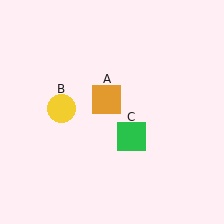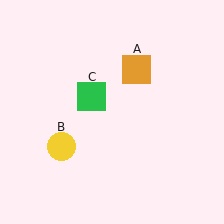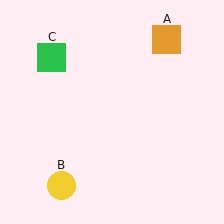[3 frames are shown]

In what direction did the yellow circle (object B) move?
The yellow circle (object B) moved down.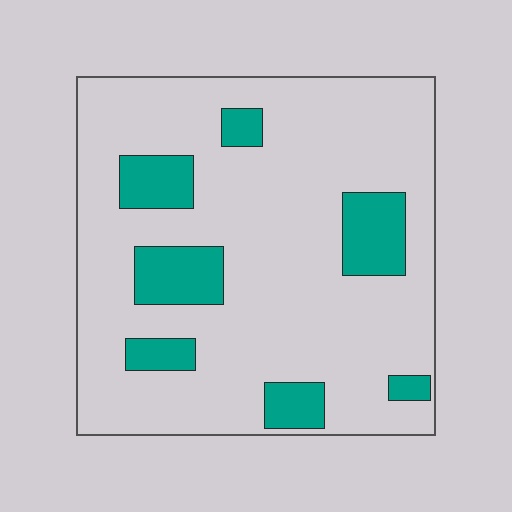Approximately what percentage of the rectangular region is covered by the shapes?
Approximately 20%.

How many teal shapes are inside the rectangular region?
7.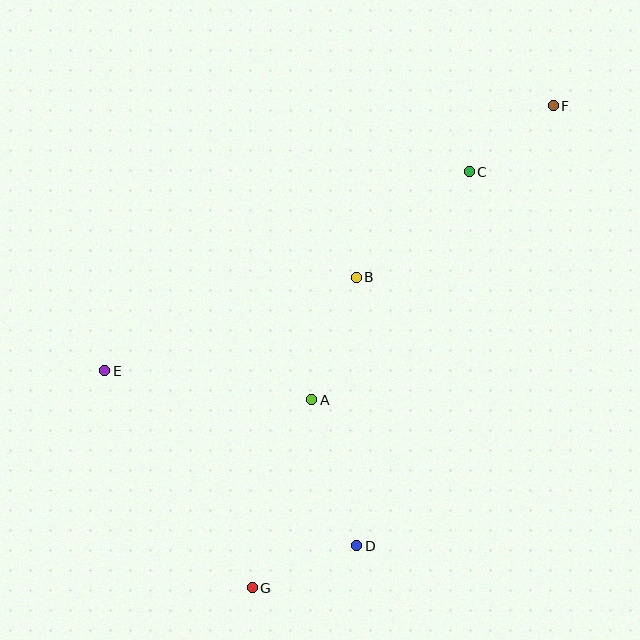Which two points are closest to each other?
Points C and F are closest to each other.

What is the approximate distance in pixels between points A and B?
The distance between A and B is approximately 130 pixels.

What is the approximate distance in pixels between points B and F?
The distance between B and F is approximately 261 pixels.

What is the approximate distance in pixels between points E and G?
The distance between E and G is approximately 262 pixels.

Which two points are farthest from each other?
Points F and G are farthest from each other.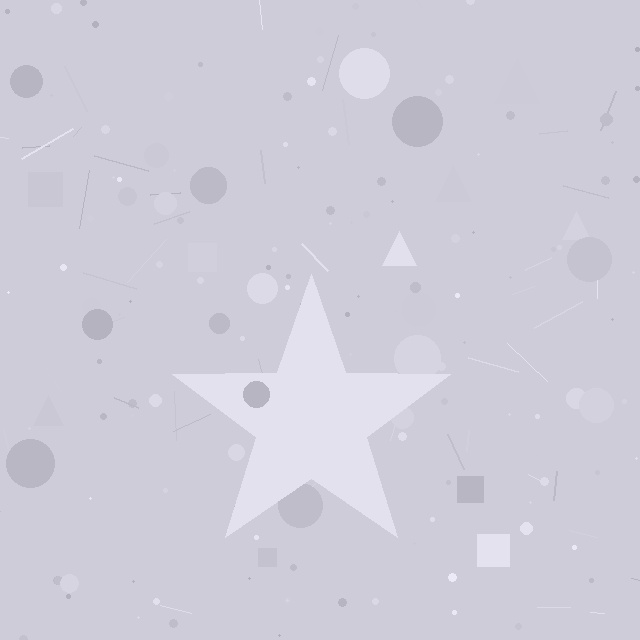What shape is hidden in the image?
A star is hidden in the image.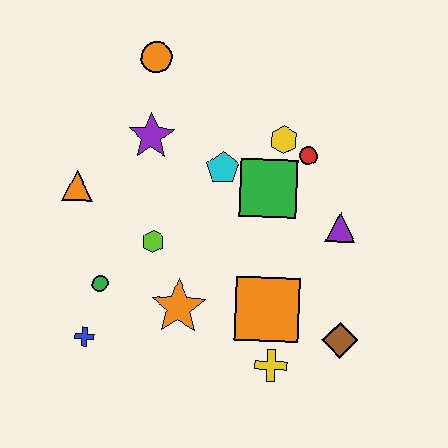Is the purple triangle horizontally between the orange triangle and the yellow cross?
No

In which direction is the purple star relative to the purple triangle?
The purple star is to the left of the purple triangle.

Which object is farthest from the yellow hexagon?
The blue cross is farthest from the yellow hexagon.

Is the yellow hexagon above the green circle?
Yes